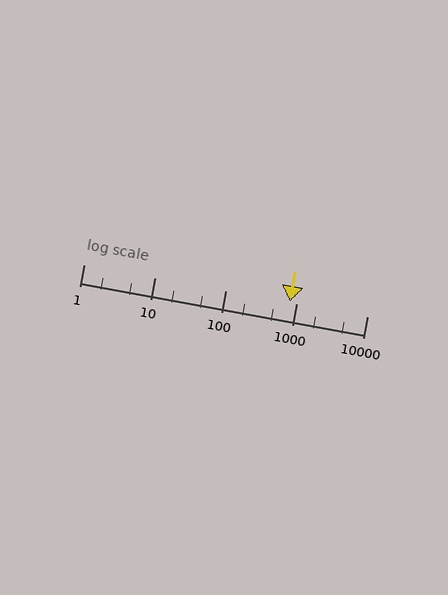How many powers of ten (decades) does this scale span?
The scale spans 4 decades, from 1 to 10000.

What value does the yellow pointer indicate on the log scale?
The pointer indicates approximately 810.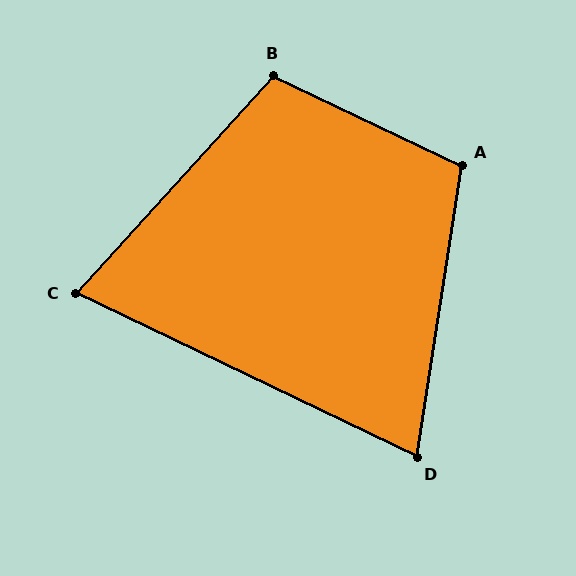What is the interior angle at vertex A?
Approximately 107 degrees (obtuse).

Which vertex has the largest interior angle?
B, at approximately 107 degrees.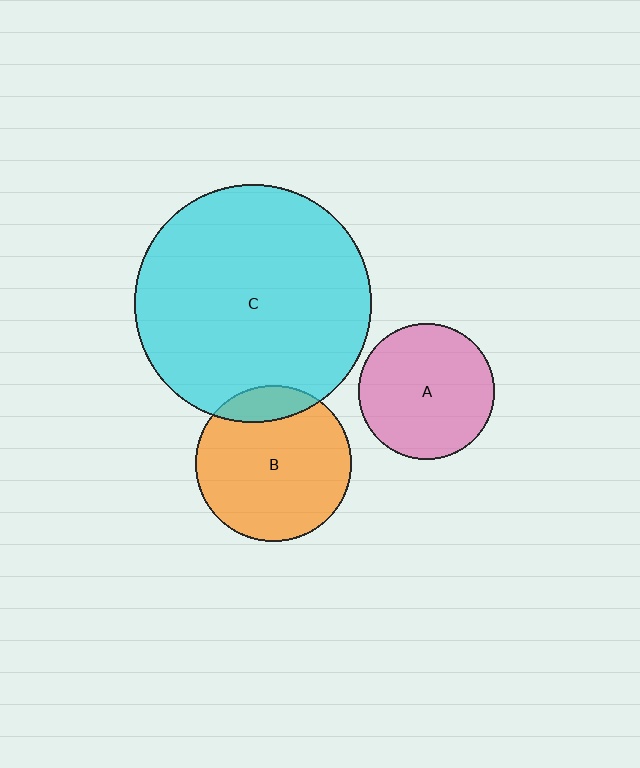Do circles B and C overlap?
Yes.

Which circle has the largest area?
Circle C (cyan).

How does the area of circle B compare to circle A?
Approximately 1.3 times.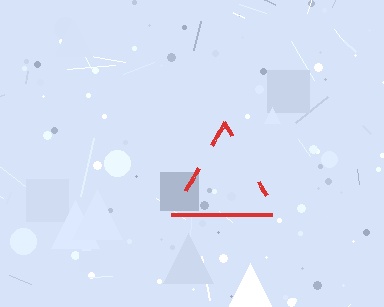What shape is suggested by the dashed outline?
The dashed outline suggests a triangle.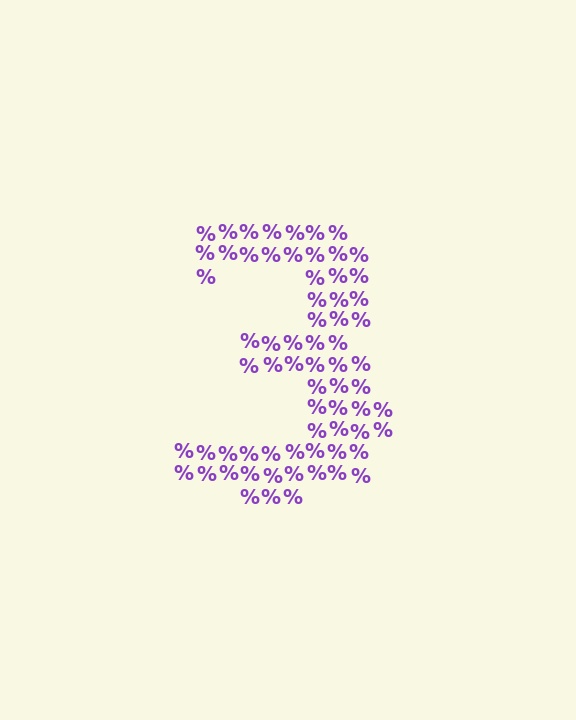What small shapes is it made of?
It is made of small percent signs.